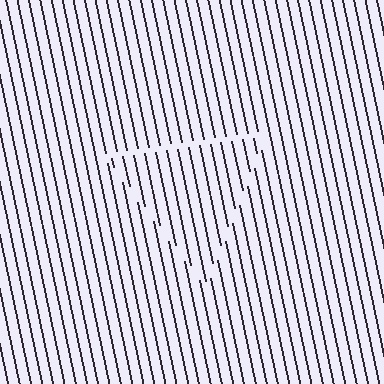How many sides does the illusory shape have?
3 sides — the line-ends trace a triangle.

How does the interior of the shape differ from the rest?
The interior of the shape contains the same grating, shifted by half a period — the contour is defined by the phase discontinuity where line-ends from the inner and outer gratings abut.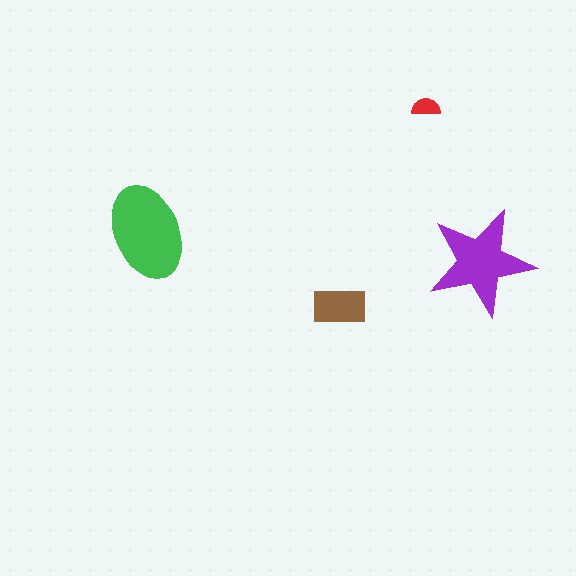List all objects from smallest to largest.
The red semicircle, the brown rectangle, the purple star, the green ellipse.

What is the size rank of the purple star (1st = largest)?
2nd.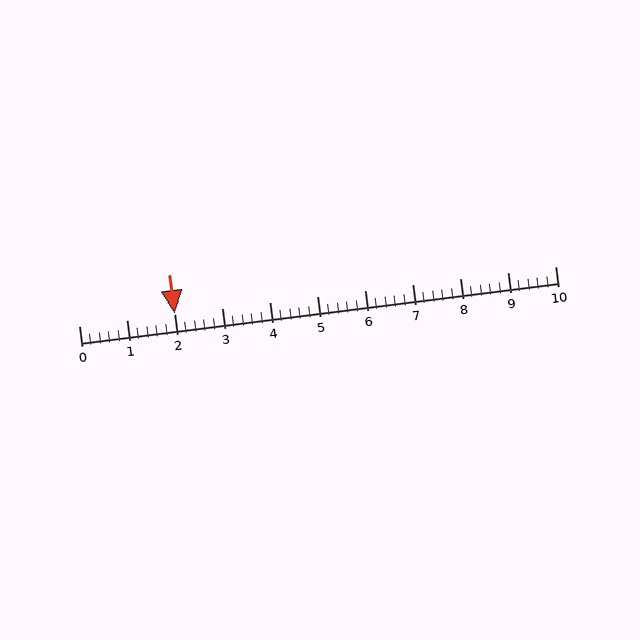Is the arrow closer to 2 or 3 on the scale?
The arrow is closer to 2.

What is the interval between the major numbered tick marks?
The major tick marks are spaced 1 units apart.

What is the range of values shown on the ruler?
The ruler shows values from 0 to 10.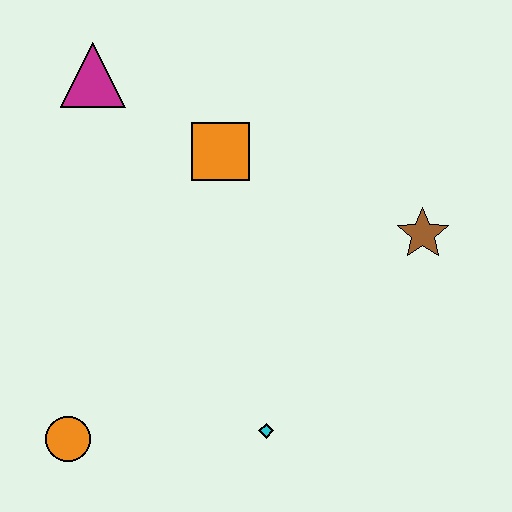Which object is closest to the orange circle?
The cyan diamond is closest to the orange circle.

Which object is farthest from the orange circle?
The brown star is farthest from the orange circle.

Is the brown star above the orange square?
No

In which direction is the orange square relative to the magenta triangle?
The orange square is to the right of the magenta triangle.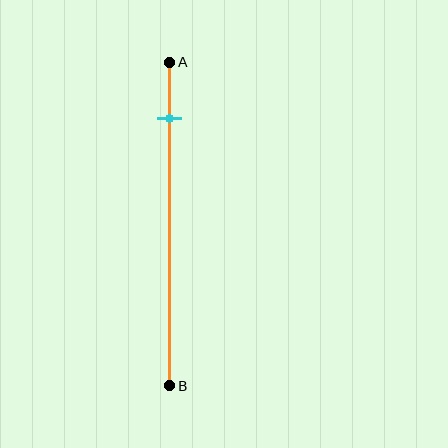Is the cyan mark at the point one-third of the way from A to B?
No, the mark is at about 15% from A, not at the 33% one-third point.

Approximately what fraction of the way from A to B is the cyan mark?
The cyan mark is approximately 15% of the way from A to B.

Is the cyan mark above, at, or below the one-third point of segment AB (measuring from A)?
The cyan mark is above the one-third point of segment AB.